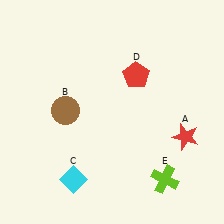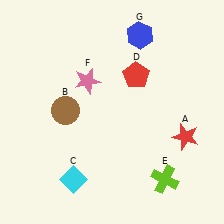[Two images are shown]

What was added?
A pink star (F), a blue hexagon (G) were added in Image 2.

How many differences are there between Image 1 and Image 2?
There are 2 differences between the two images.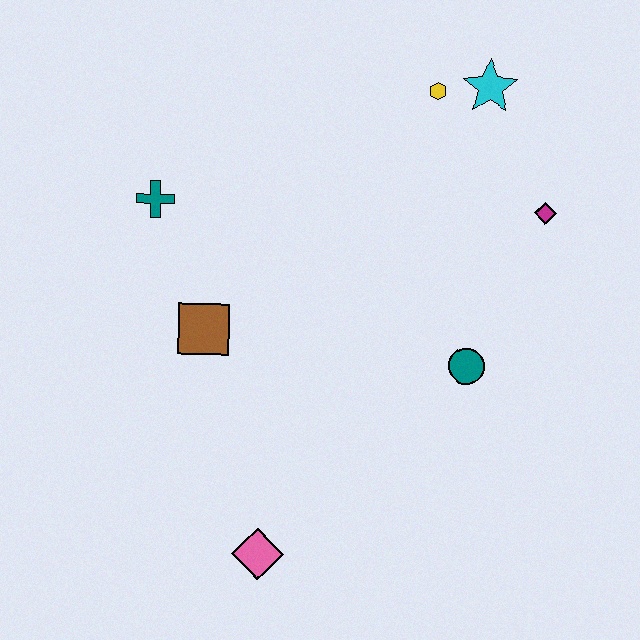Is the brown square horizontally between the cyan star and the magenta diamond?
No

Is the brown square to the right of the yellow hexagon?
No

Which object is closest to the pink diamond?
The brown square is closest to the pink diamond.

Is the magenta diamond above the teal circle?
Yes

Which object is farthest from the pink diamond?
The cyan star is farthest from the pink diamond.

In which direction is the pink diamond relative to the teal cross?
The pink diamond is below the teal cross.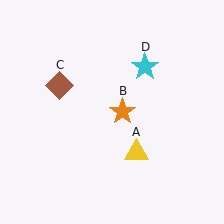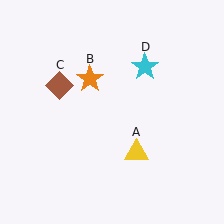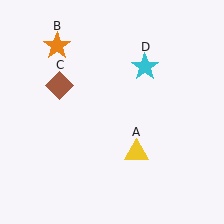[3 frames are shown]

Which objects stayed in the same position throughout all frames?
Yellow triangle (object A) and brown diamond (object C) and cyan star (object D) remained stationary.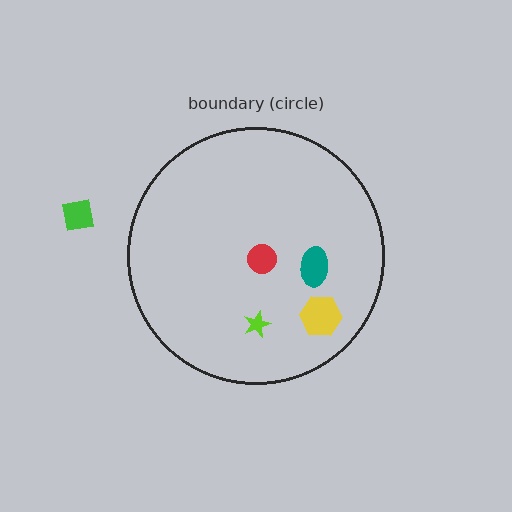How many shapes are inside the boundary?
4 inside, 1 outside.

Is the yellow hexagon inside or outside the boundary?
Inside.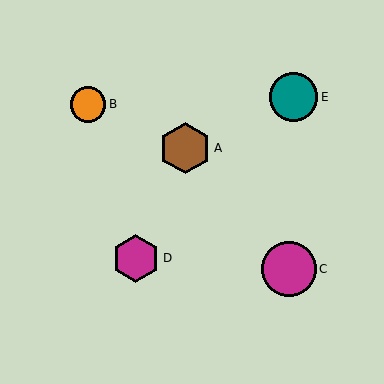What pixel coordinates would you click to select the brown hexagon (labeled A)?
Click at (185, 148) to select the brown hexagon A.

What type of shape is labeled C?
Shape C is a magenta circle.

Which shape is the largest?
The magenta circle (labeled C) is the largest.